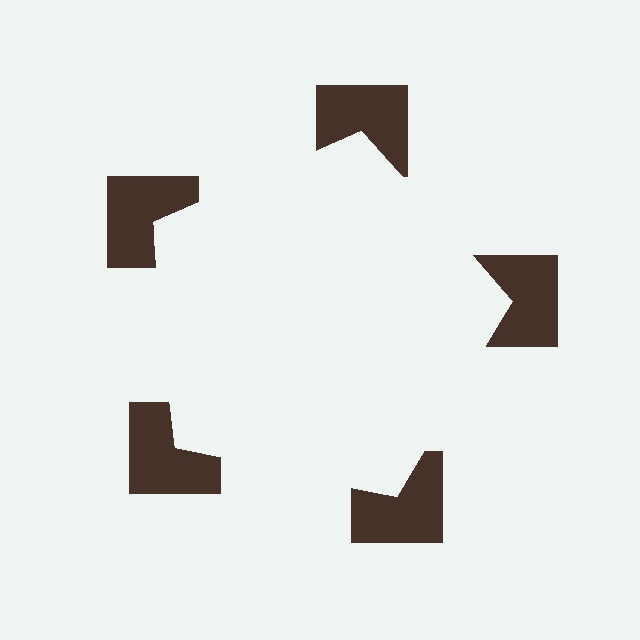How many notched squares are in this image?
There are 5 — one at each vertex of the illusory pentagon.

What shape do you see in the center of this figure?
An illusory pentagon — its edges are inferred from the aligned wedge cuts in the notched squares, not physically drawn.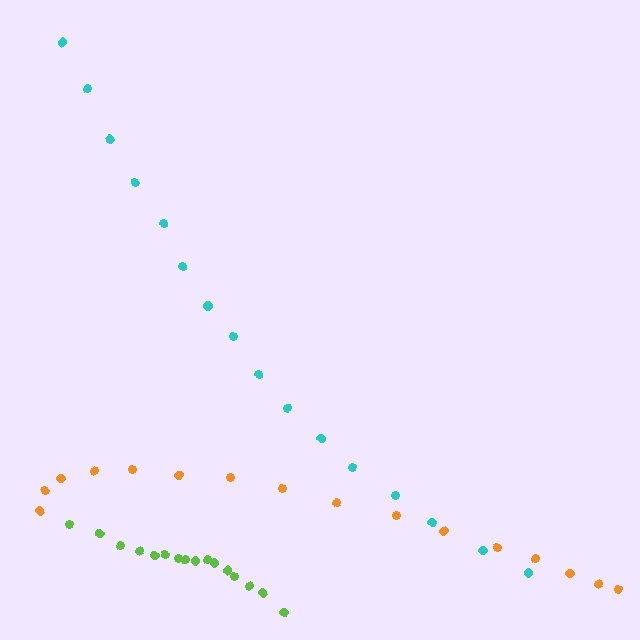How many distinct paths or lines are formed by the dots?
There are 3 distinct paths.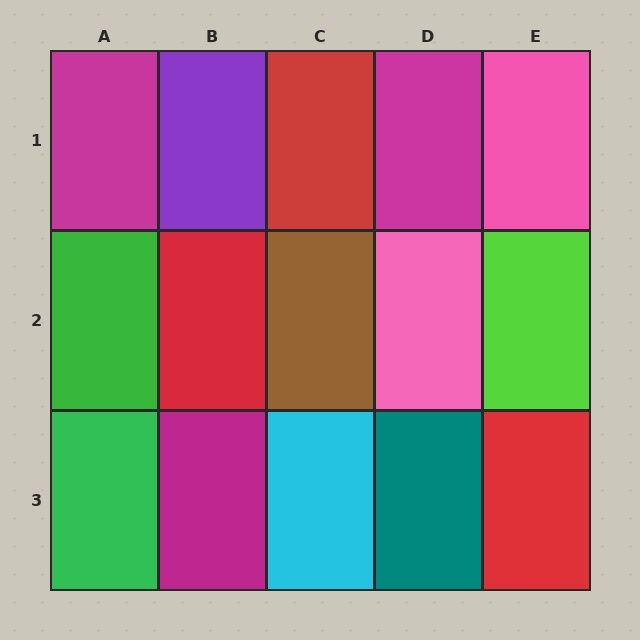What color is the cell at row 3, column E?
Red.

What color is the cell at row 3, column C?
Cyan.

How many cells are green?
2 cells are green.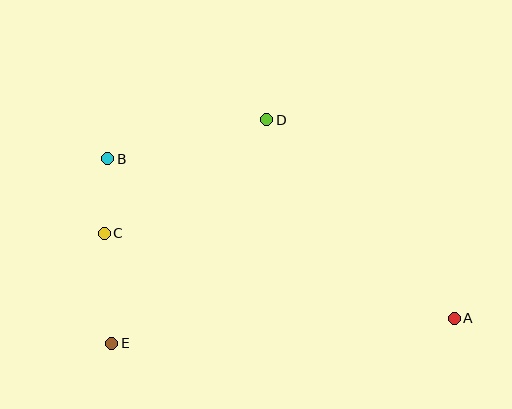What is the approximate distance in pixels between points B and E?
The distance between B and E is approximately 184 pixels.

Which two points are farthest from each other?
Points A and B are farthest from each other.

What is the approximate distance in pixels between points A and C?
The distance between A and C is approximately 360 pixels.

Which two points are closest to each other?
Points B and C are closest to each other.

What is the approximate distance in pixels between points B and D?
The distance between B and D is approximately 164 pixels.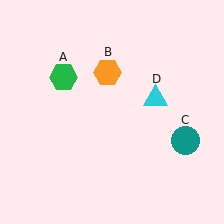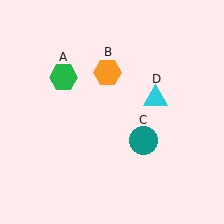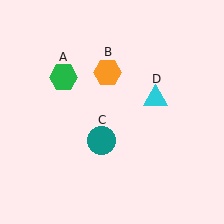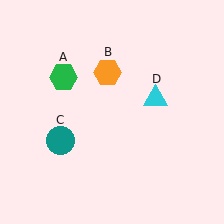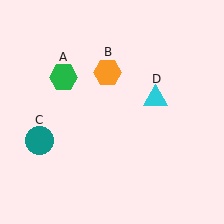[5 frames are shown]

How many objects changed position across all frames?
1 object changed position: teal circle (object C).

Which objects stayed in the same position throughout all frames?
Green hexagon (object A) and orange hexagon (object B) and cyan triangle (object D) remained stationary.